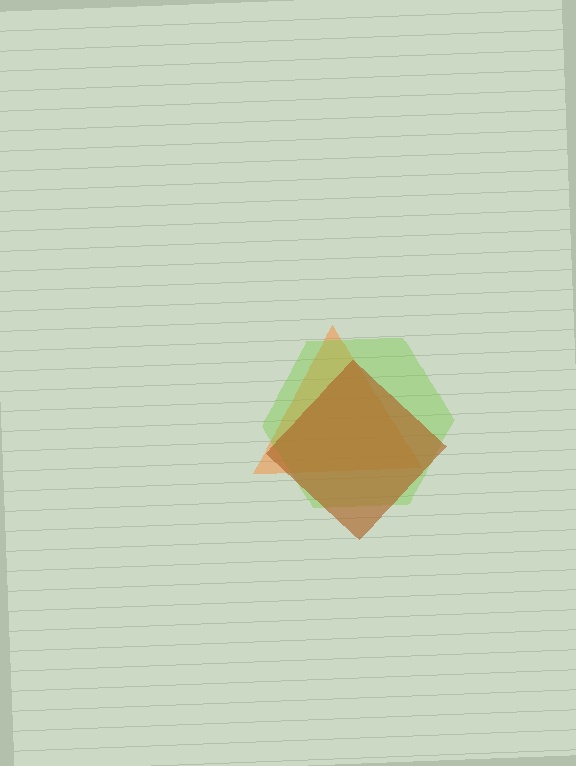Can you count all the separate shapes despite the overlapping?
Yes, there are 3 separate shapes.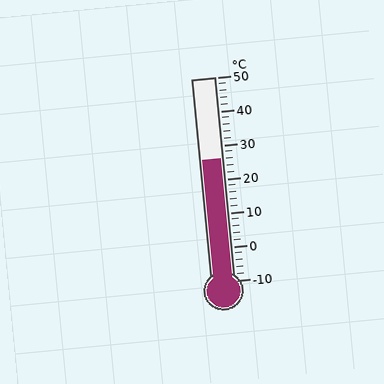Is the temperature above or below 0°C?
The temperature is above 0°C.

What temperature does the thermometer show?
The thermometer shows approximately 26°C.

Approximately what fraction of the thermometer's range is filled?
The thermometer is filled to approximately 60% of its range.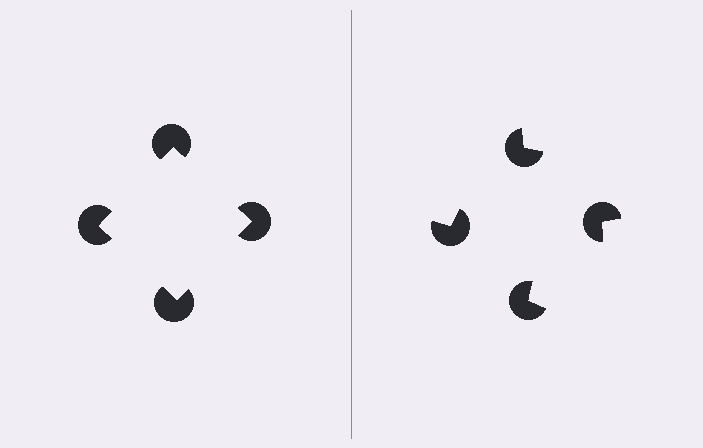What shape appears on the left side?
An illusory square.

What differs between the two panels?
The pac-man discs are positioned identically on both sides; only the wedge orientations differ. On the left they align to a square; on the right they are misaligned.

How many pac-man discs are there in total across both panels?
8 — 4 on each side.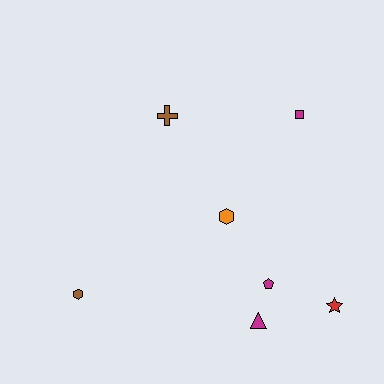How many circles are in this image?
There are no circles.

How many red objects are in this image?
There is 1 red object.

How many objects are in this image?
There are 7 objects.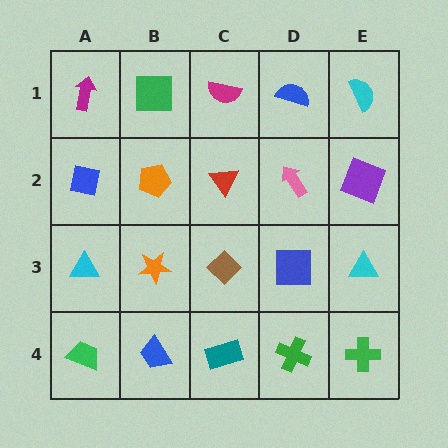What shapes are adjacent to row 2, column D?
A blue semicircle (row 1, column D), a blue square (row 3, column D), a red triangle (row 2, column C), a purple square (row 2, column E).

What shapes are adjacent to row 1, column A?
A blue square (row 2, column A), a green square (row 1, column B).